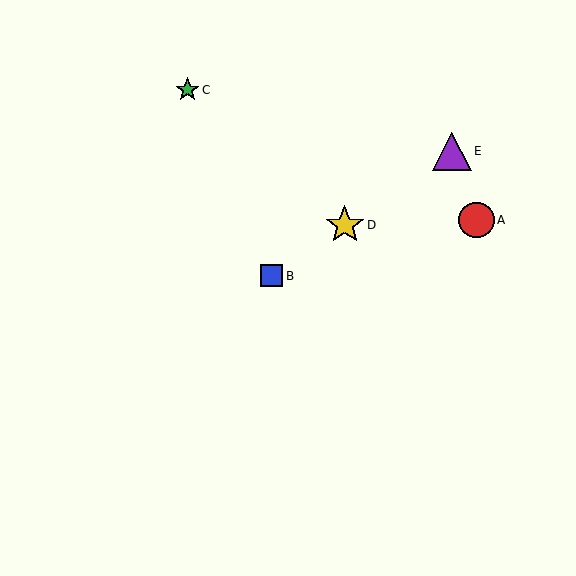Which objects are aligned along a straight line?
Objects B, D, E are aligned along a straight line.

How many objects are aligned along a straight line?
3 objects (B, D, E) are aligned along a straight line.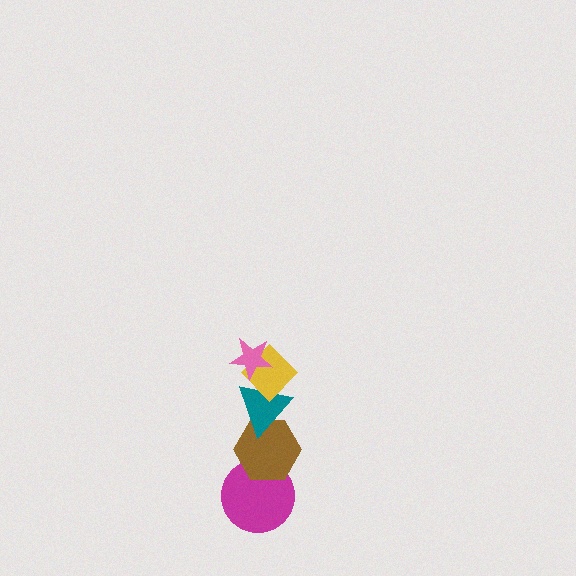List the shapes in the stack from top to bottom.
From top to bottom: the pink star, the yellow diamond, the teal triangle, the brown hexagon, the magenta circle.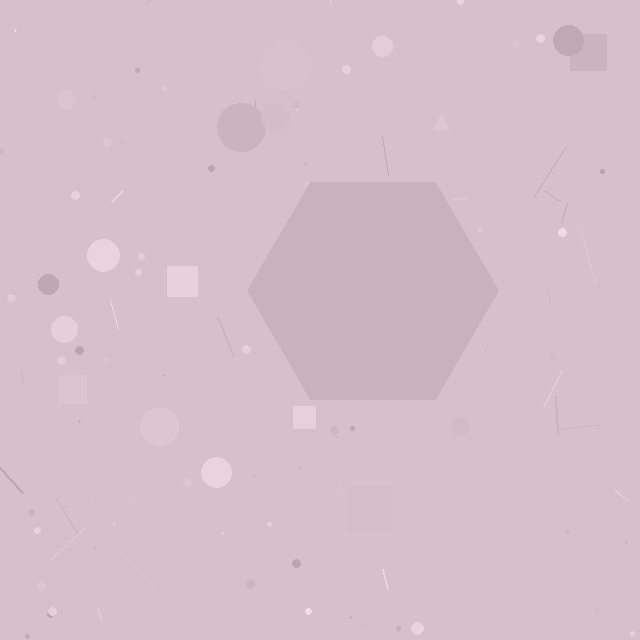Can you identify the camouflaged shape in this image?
The camouflaged shape is a hexagon.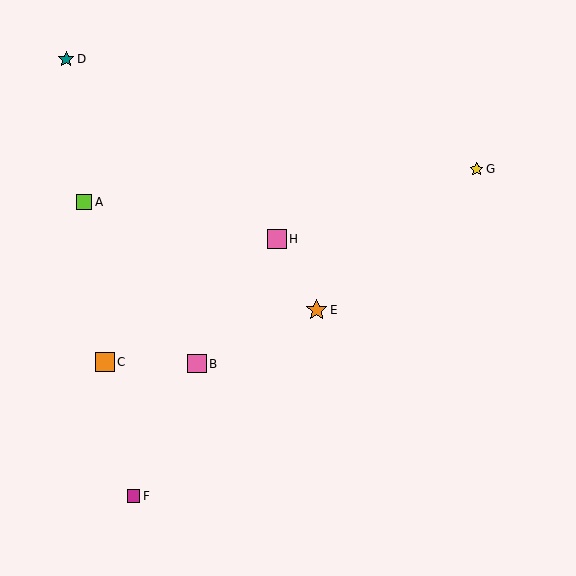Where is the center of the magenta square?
The center of the magenta square is at (134, 496).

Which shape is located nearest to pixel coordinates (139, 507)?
The magenta square (labeled F) at (134, 496) is nearest to that location.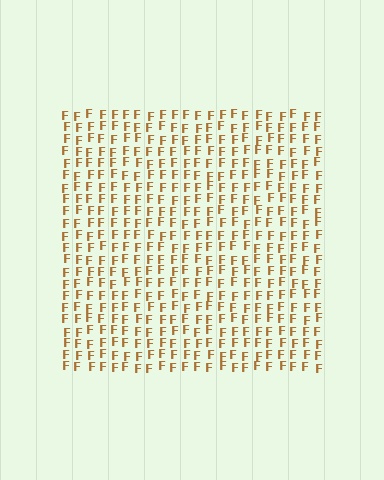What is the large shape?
The large shape is a square.